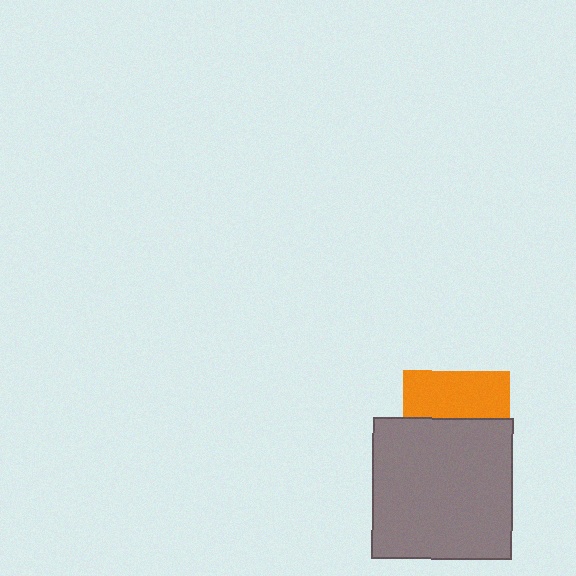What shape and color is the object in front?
The object in front is a gray square.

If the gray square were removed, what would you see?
You would see the complete orange square.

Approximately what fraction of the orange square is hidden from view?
Roughly 57% of the orange square is hidden behind the gray square.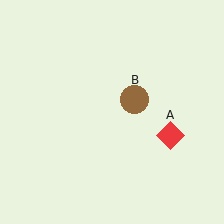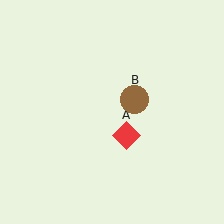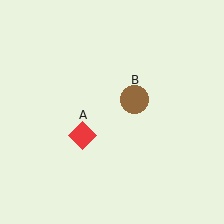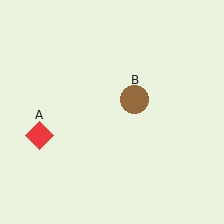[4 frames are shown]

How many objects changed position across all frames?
1 object changed position: red diamond (object A).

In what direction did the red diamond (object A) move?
The red diamond (object A) moved left.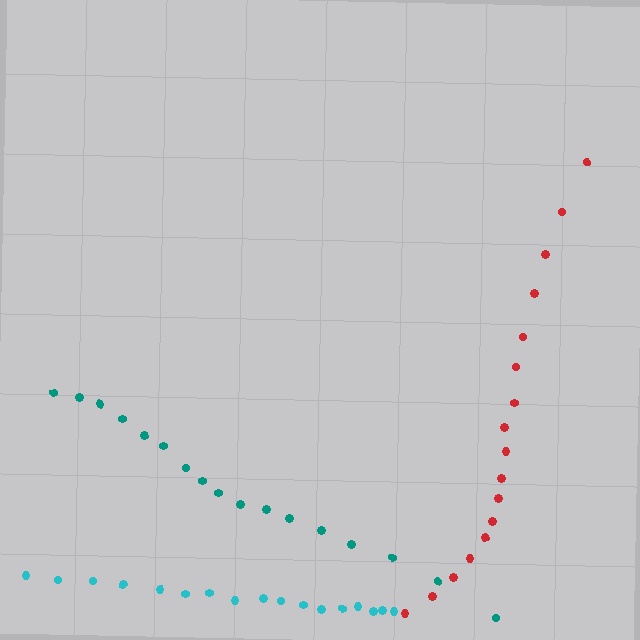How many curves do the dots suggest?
There are 3 distinct paths.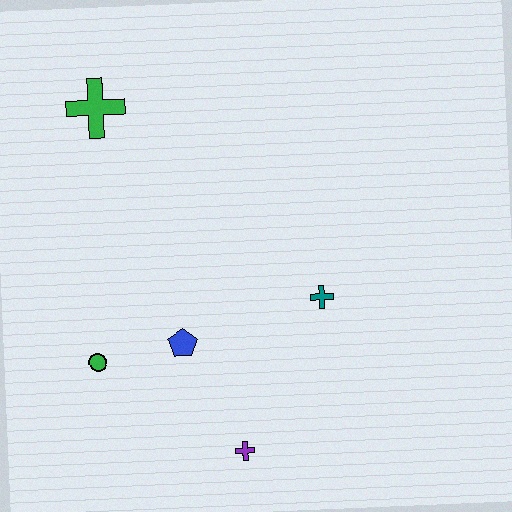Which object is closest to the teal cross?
The blue pentagon is closest to the teal cross.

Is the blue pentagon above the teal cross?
No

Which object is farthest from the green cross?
The purple cross is farthest from the green cross.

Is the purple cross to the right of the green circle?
Yes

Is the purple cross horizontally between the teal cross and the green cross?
Yes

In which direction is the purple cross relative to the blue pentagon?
The purple cross is below the blue pentagon.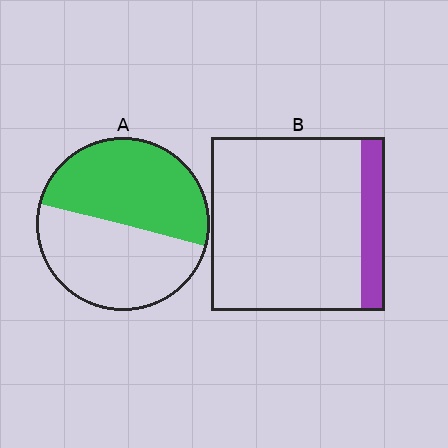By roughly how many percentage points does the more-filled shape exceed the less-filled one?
By roughly 35 percentage points (A over B).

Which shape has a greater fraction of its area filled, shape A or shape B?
Shape A.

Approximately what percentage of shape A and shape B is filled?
A is approximately 50% and B is approximately 15%.